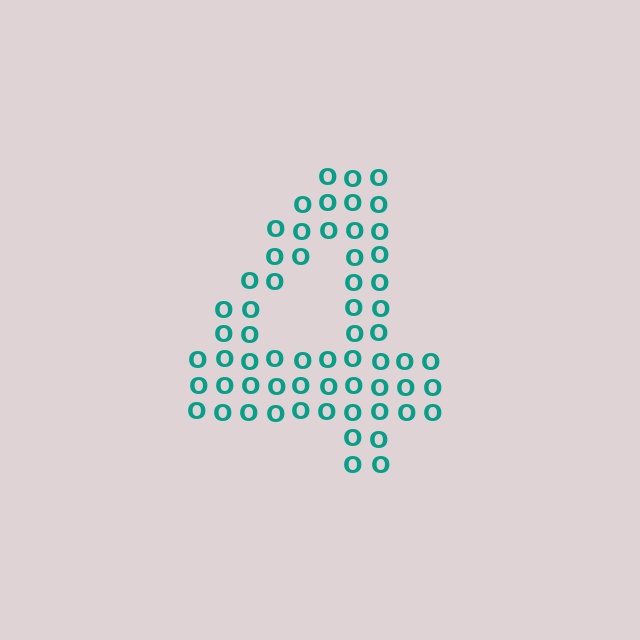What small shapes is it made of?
It is made of small letter O's.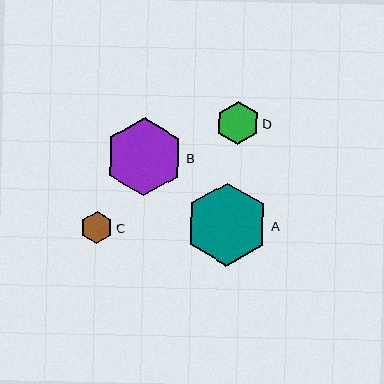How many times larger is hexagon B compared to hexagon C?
Hexagon B is approximately 2.4 times the size of hexagon C.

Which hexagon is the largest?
Hexagon A is the largest with a size of approximately 83 pixels.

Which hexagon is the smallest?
Hexagon C is the smallest with a size of approximately 32 pixels.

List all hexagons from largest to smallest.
From largest to smallest: A, B, D, C.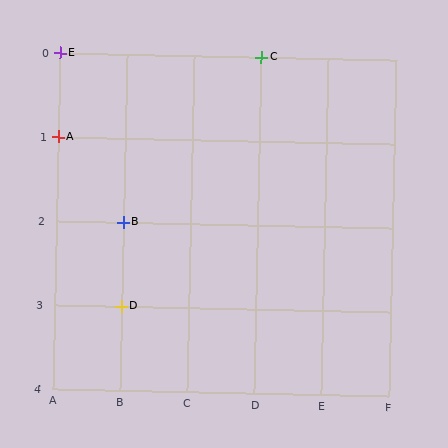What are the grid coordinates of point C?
Point C is at grid coordinates (D, 0).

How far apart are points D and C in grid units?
Points D and C are 2 columns and 3 rows apart (about 3.6 grid units diagonally).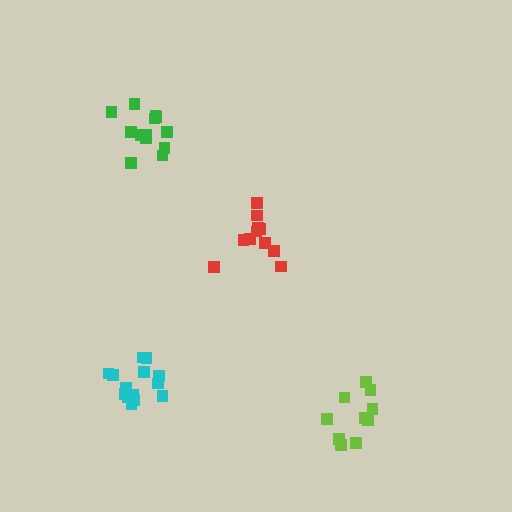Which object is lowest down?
The lime cluster is bottommost.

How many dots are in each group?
Group 1: 14 dots, Group 2: 13 dots, Group 3: 13 dots, Group 4: 10 dots (50 total).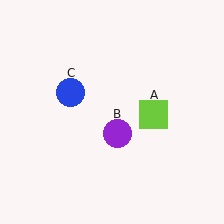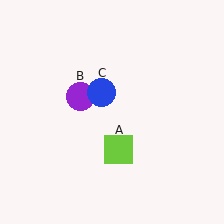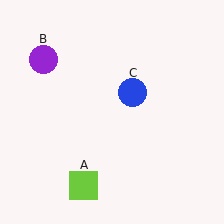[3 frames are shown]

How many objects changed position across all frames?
3 objects changed position: lime square (object A), purple circle (object B), blue circle (object C).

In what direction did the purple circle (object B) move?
The purple circle (object B) moved up and to the left.